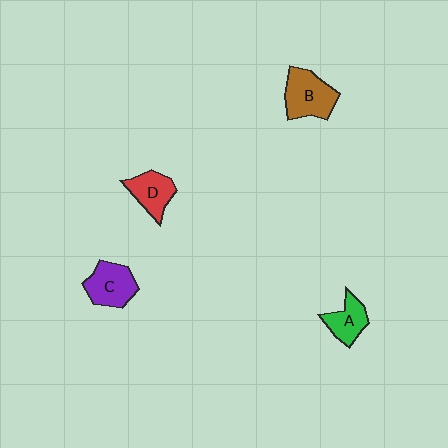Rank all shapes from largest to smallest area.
From largest to smallest: B (brown), C (purple), D (red), A (green).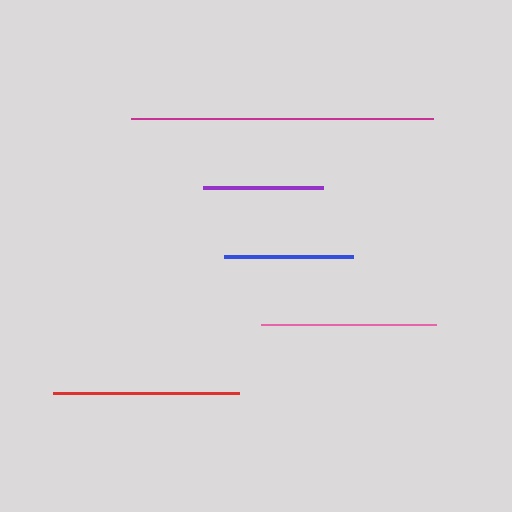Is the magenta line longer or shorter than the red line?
The magenta line is longer than the red line.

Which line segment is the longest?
The magenta line is the longest at approximately 303 pixels.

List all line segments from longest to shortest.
From longest to shortest: magenta, red, pink, blue, purple.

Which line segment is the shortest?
The purple line is the shortest at approximately 120 pixels.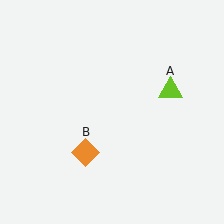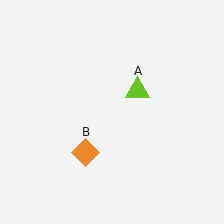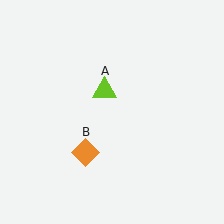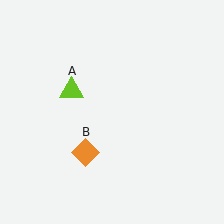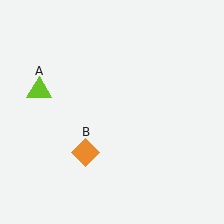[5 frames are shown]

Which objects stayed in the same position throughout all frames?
Orange diamond (object B) remained stationary.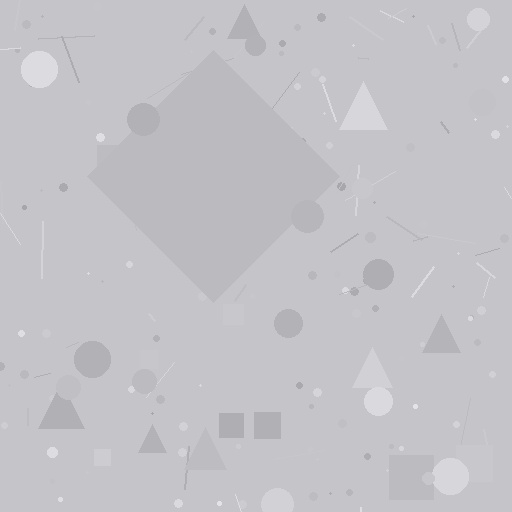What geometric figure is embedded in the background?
A diamond is embedded in the background.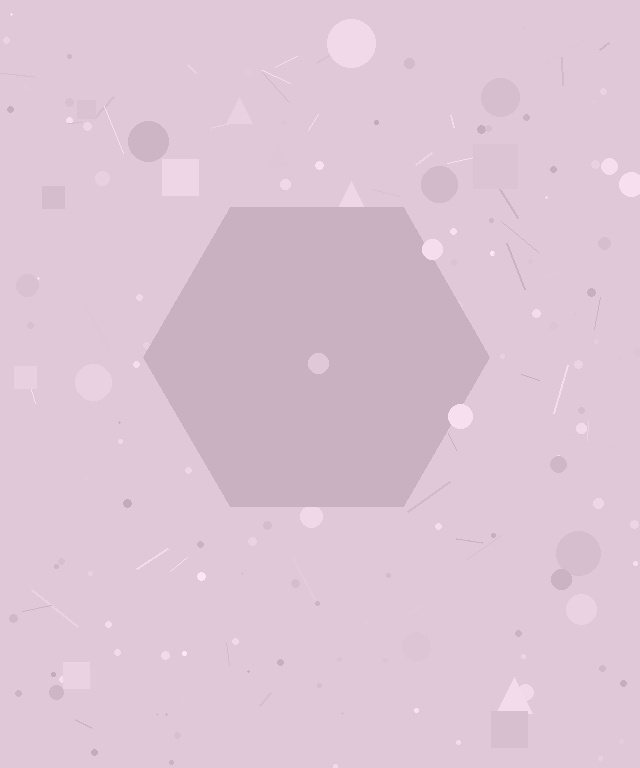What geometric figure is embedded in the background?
A hexagon is embedded in the background.